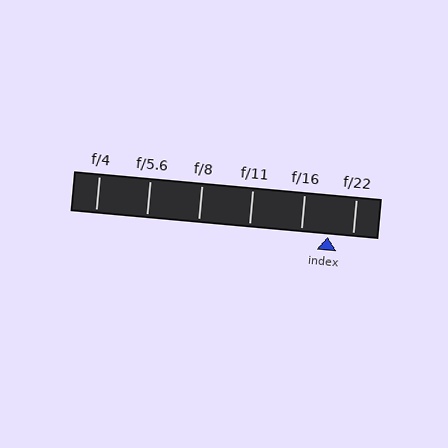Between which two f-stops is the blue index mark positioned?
The index mark is between f/16 and f/22.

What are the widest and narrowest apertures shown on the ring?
The widest aperture shown is f/4 and the narrowest is f/22.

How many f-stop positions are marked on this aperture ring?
There are 6 f-stop positions marked.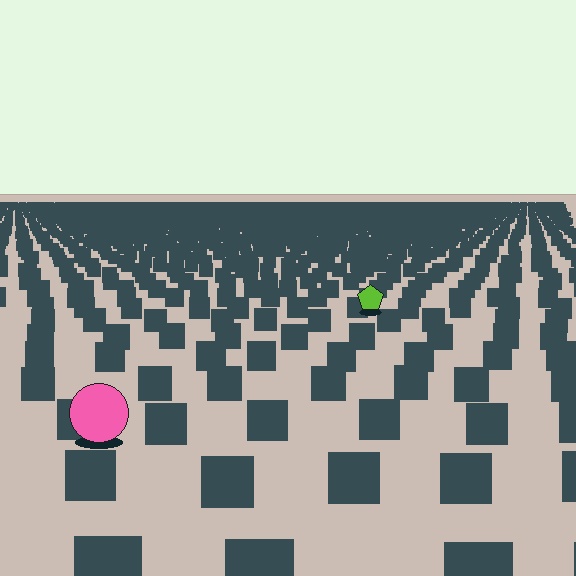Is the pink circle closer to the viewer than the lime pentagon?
Yes. The pink circle is closer — you can tell from the texture gradient: the ground texture is coarser near it.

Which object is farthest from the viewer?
The lime pentagon is farthest from the viewer. It appears smaller and the ground texture around it is denser.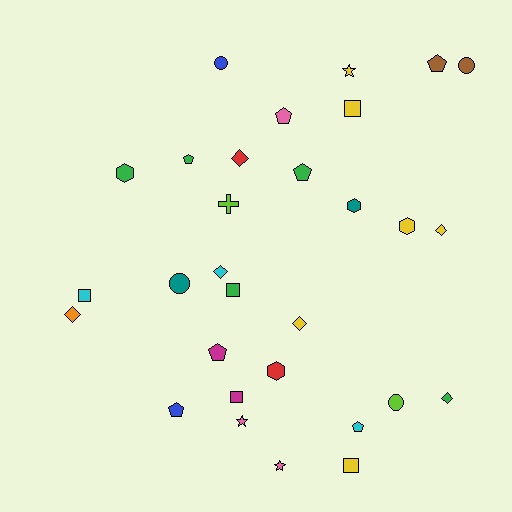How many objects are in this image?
There are 30 objects.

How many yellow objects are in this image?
There are 6 yellow objects.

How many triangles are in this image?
There are no triangles.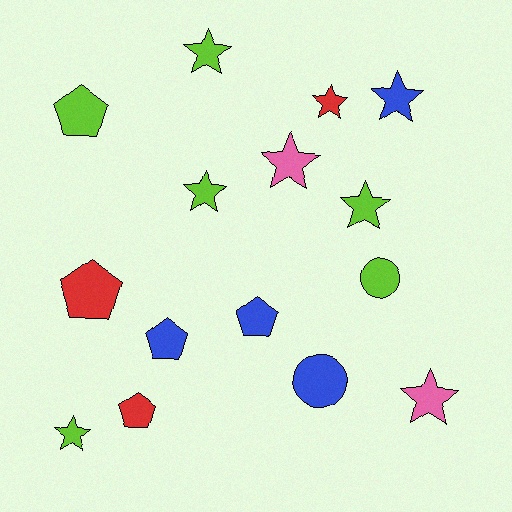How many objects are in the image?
There are 15 objects.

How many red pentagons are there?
There are 2 red pentagons.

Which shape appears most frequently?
Star, with 8 objects.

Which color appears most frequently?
Lime, with 6 objects.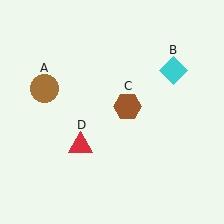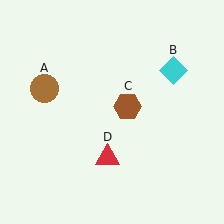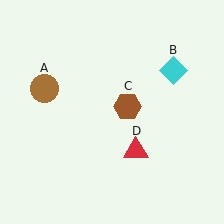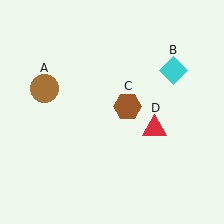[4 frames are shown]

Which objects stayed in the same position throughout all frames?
Brown circle (object A) and cyan diamond (object B) and brown hexagon (object C) remained stationary.